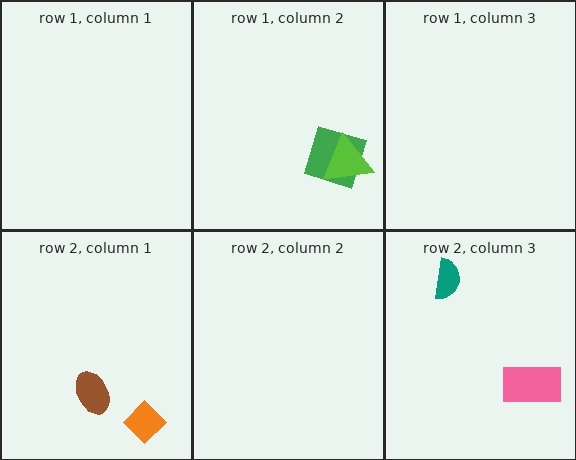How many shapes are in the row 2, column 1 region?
2.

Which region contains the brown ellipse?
The row 2, column 1 region.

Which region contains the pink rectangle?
The row 2, column 3 region.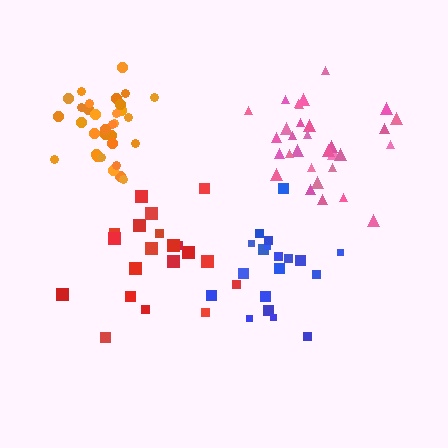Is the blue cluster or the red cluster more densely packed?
Blue.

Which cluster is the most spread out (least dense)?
Red.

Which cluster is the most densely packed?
Orange.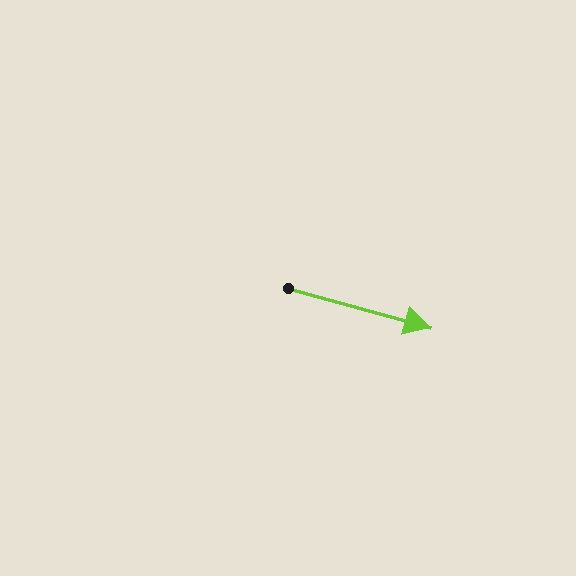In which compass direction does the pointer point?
East.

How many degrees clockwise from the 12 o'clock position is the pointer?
Approximately 106 degrees.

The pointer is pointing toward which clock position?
Roughly 4 o'clock.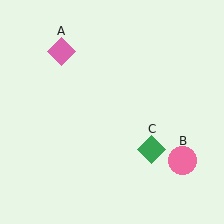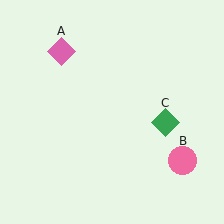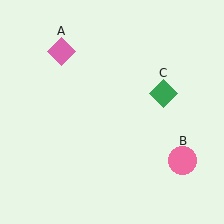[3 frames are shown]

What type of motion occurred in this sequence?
The green diamond (object C) rotated counterclockwise around the center of the scene.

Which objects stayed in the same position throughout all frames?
Pink diamond (object A) and pink circle (object B) remained stationary.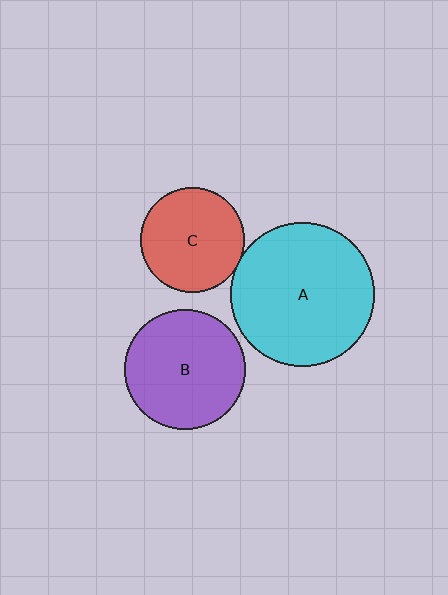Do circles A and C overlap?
Yes.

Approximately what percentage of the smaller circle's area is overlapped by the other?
Approximately 5%.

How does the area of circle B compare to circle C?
Approximately 1.3 times.